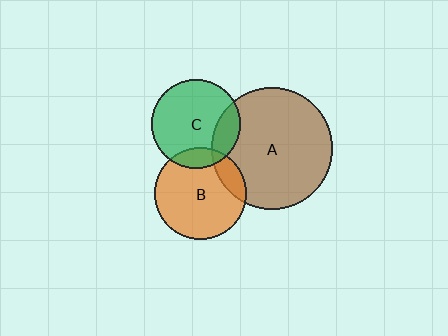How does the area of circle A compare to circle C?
Approximately 1.9 times.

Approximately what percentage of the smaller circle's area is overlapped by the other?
Approximately 20%.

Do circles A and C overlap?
Yes.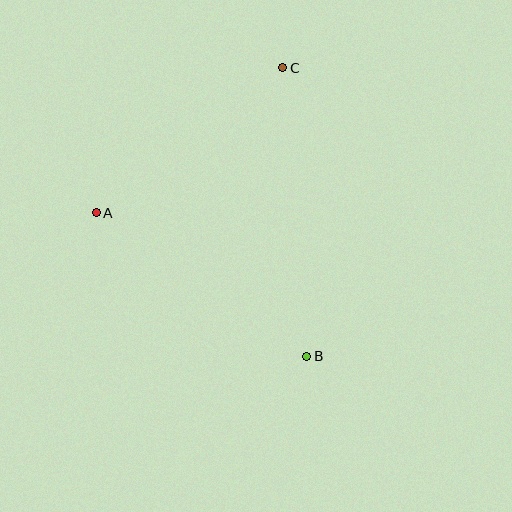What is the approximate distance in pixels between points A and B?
The distance between A and B is approximately 254 pixels.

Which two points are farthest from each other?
Points B and C are farthest from each other.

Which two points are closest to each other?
Points A and C are closest to each other.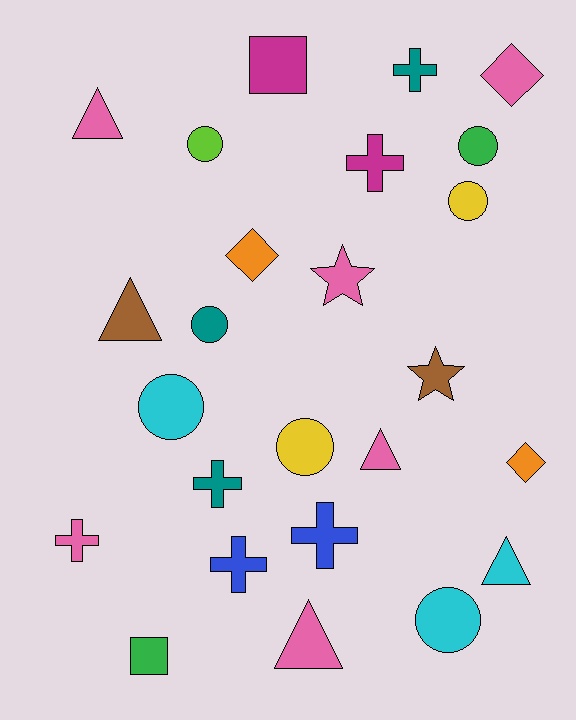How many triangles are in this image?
There are 5 triangles.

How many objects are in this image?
There are 25 objects.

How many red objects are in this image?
There are no red objects.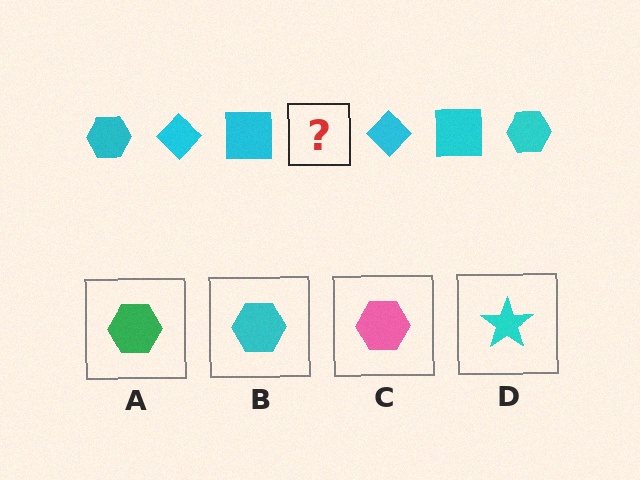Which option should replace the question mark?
Option B.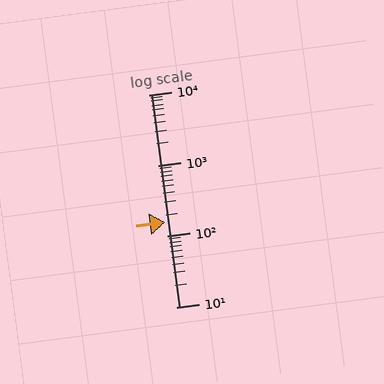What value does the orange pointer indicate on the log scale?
The pointer indicates approximately 160.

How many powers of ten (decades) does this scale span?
The scale spans 3 decades, from 10 to 10000.